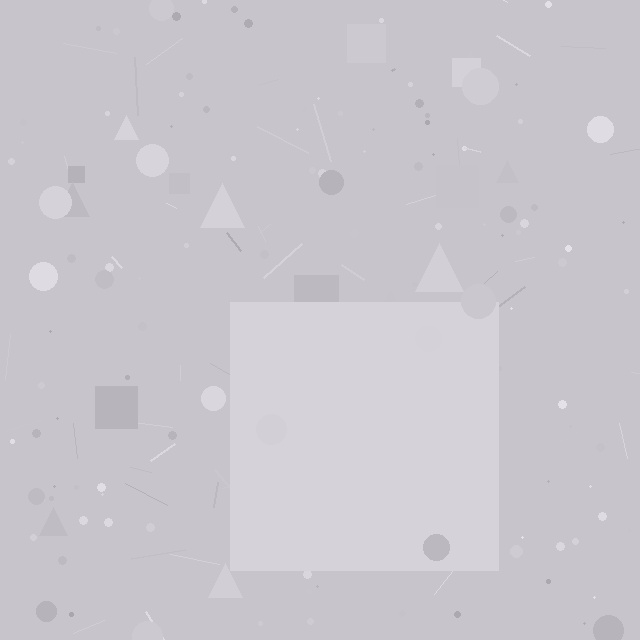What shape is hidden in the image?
A square is hidden in the image.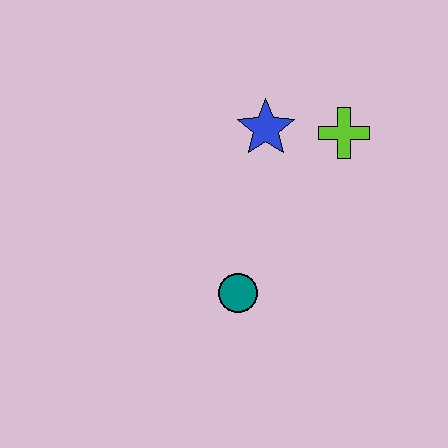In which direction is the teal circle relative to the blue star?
The teal circle is below the blue star.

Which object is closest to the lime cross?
The blue star is closest to the lime cross.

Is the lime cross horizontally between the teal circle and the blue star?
No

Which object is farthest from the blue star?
The teal circle is farthest from the blue star.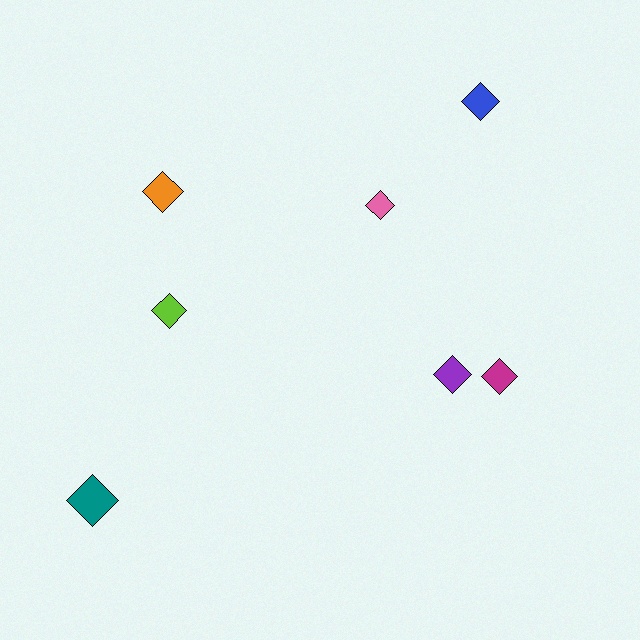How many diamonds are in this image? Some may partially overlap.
There are 7 diamonds.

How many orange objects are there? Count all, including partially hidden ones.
There is 1 orange object.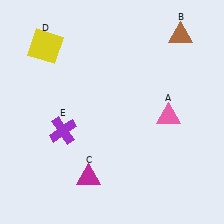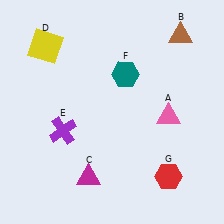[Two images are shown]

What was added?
A teal hexagon (F), a red hexagon (G) were added in Image 2.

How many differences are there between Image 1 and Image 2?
There are 2 differences between the two images.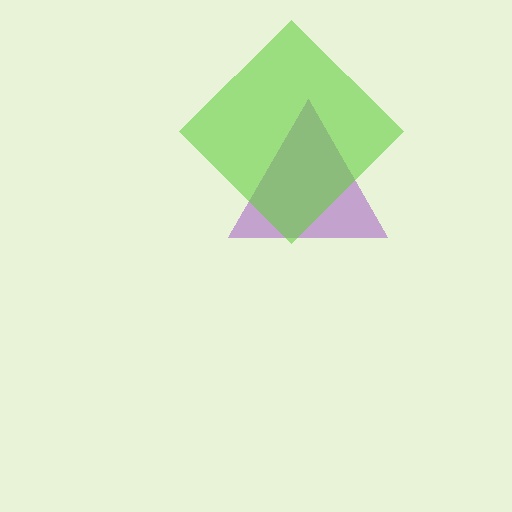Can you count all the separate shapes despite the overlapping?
Yes, there are 2 separate shapes.